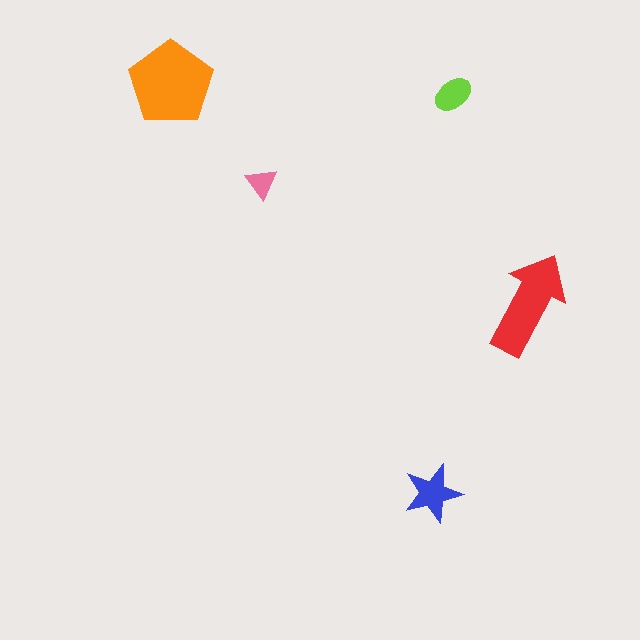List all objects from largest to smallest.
The orange pentagon, the red arrow, the blue star, the lime ellipse, the pink triangle.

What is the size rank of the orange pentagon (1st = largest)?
1st.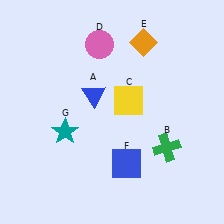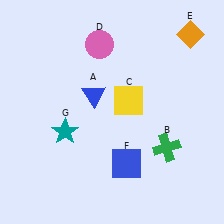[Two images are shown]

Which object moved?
The orange diamond (E) moved right.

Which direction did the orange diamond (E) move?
The orange diamond (E) moved right.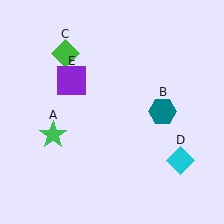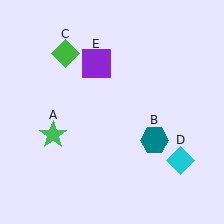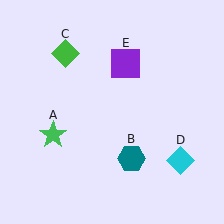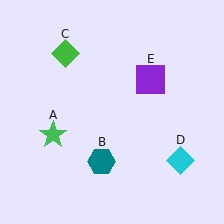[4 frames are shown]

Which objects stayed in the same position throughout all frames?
Green star (object A) and green diamond (object C) and cyan diamond (object D) remained stationary.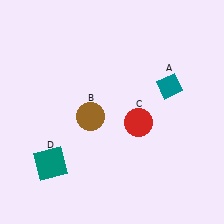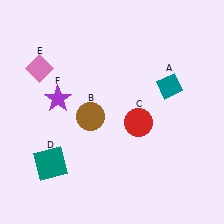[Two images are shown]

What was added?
A pink diamond (E), a purple star (F) were added in Image 2.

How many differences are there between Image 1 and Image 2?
There are 2 differences between the two images.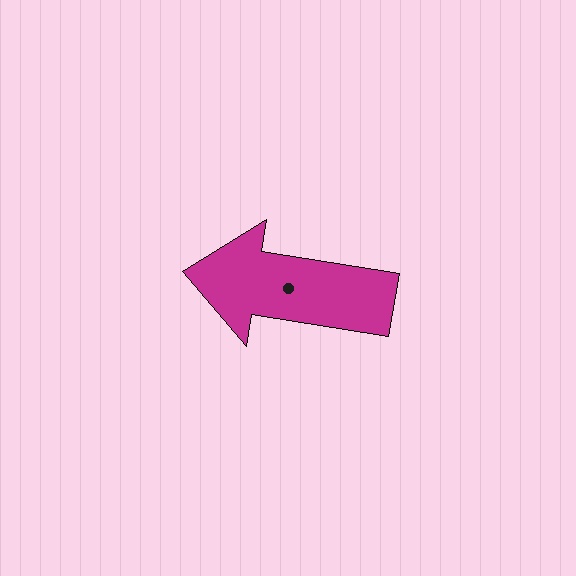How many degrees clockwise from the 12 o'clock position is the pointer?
Approximately 279 degrees.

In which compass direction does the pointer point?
West.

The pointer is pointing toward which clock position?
Roughly 9 o'clock.